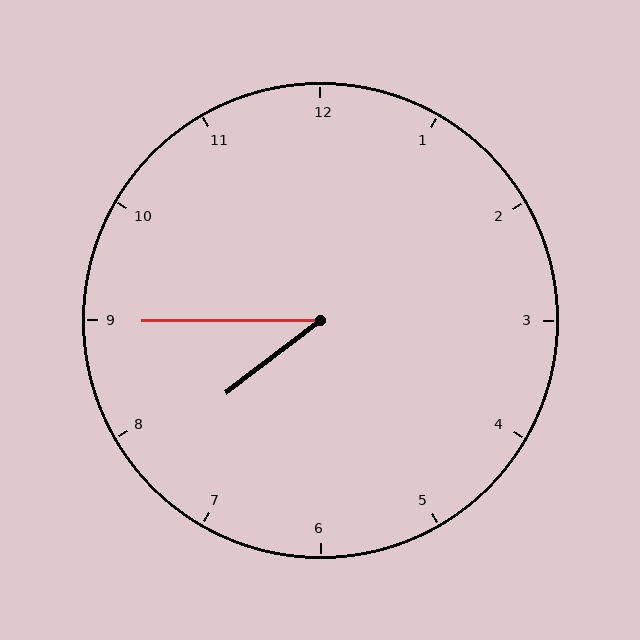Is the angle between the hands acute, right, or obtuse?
It is acute.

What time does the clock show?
7:45.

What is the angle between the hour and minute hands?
Approximately 38 degrees.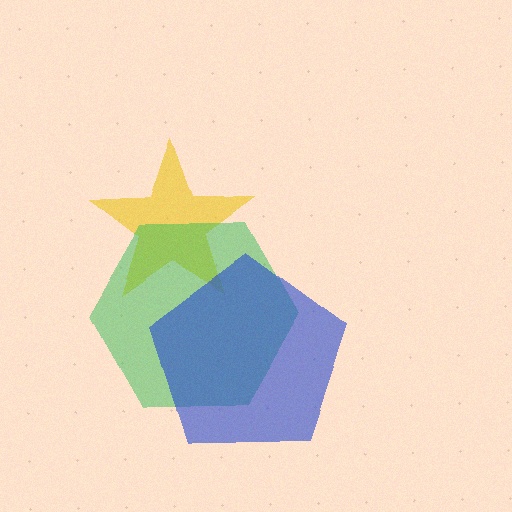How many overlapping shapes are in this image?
There are 3 overlapping shapes in the image.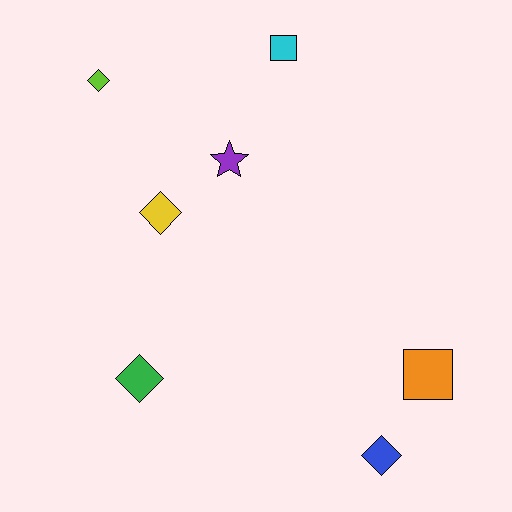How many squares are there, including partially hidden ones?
There are 2 squares.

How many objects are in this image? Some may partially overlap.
There are 7 objects.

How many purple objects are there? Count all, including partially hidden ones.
There is 1 purple object.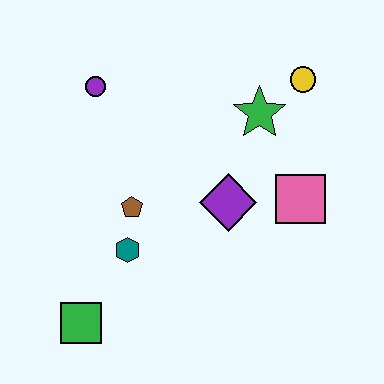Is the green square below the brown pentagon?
Yes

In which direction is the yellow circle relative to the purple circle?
The yellow circle is to the right of the purple circle.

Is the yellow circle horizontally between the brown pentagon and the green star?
No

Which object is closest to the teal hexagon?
The brown pentagon is closest to the teal hexagon.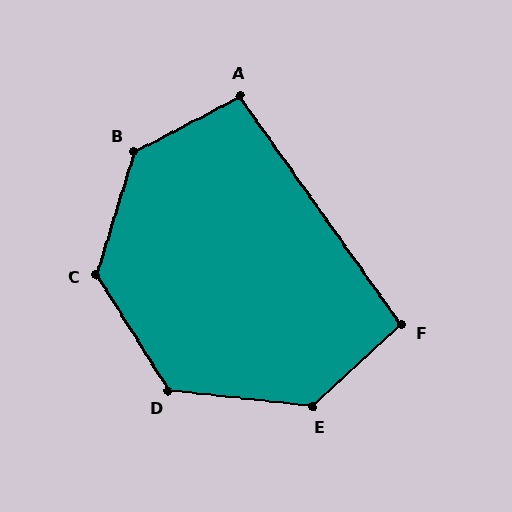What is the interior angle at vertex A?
Approximately 98 degrees (obtuse).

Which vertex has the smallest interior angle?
F, at approximately 98 degrees.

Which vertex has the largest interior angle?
B, at approximately 134 degrees.